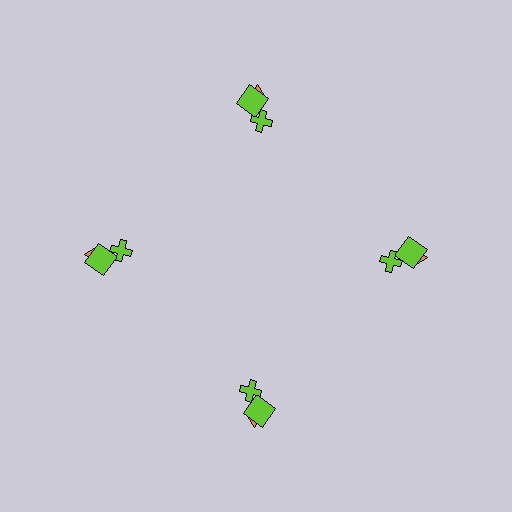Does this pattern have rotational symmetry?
Yes, this pattern has 4-fold rotational symmetry. It looks the same after rotating 90 degrees around the center.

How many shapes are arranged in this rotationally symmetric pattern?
There are 12 shapes, arranged in 4 groups of 3.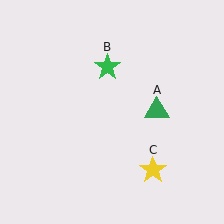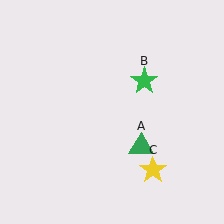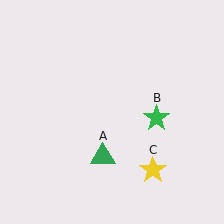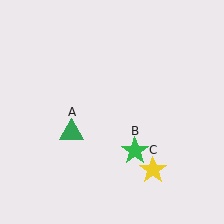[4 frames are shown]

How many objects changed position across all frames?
2 objects changed position: green triangle (object A), green star (object B).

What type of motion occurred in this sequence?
The green triangle (object A), green star (object B) rotated clockwise around the center of the scene.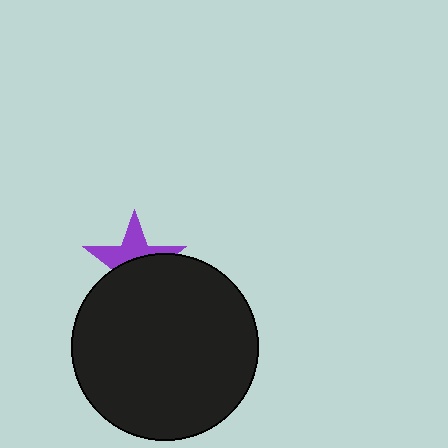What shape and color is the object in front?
The object in front is a black circle.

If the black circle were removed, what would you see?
You would see the complete purple star.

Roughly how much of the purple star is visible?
About half of it is visible (roughly 46%).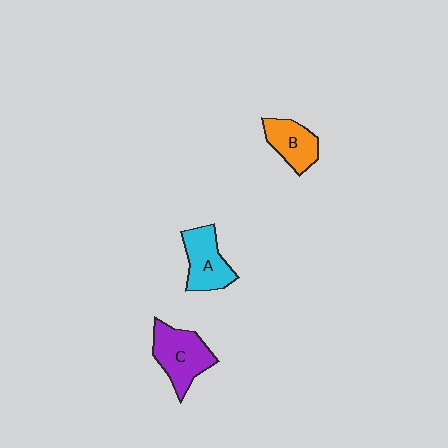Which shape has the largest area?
Shape C (purple).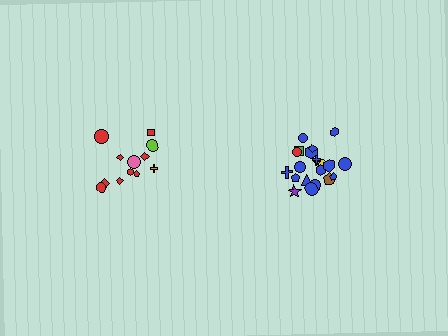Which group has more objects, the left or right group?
The right group.